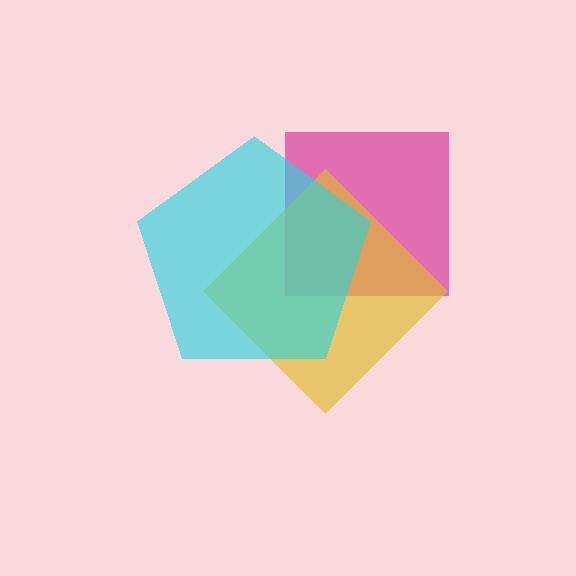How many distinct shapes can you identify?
There are 3 distinct shapes: a magenta square, a yellow diamond, a cyan pentagon.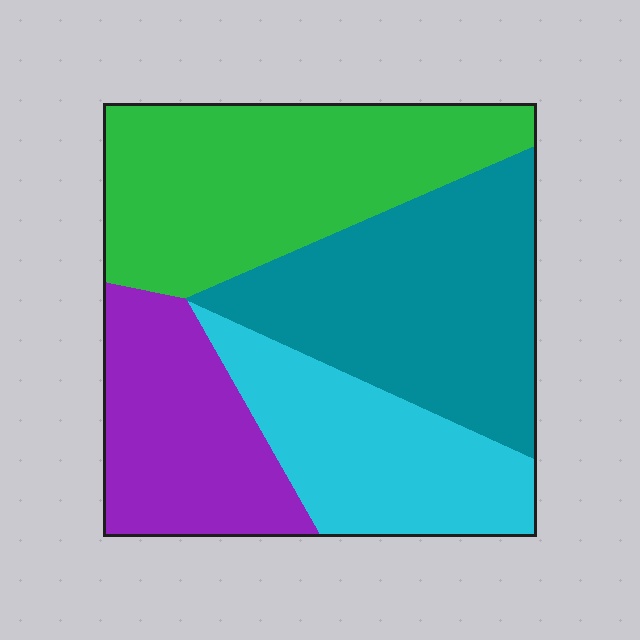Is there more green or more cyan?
Green.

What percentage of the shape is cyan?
Cyan takes up less than a quarter of the shape.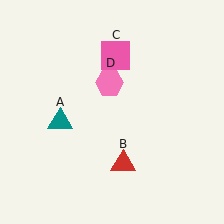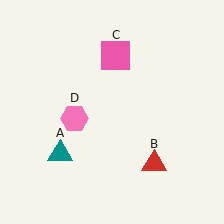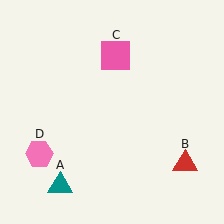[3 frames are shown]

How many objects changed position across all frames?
3 objects changed position: teal triangle (object A), red triangle (object B), pink hexagon (object D).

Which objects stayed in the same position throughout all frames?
Pink square (object C) remained stationary.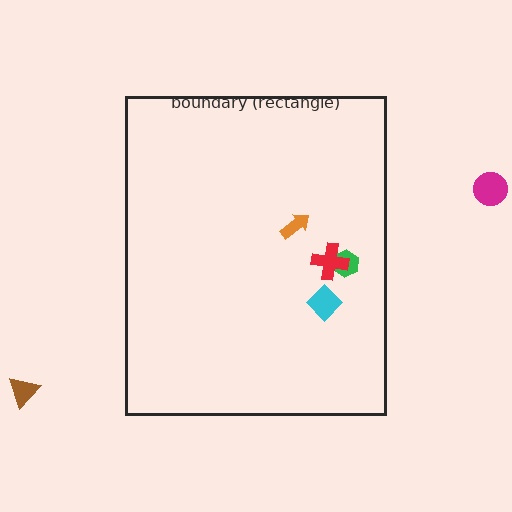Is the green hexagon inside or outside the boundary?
Inside.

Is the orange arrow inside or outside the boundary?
Inside.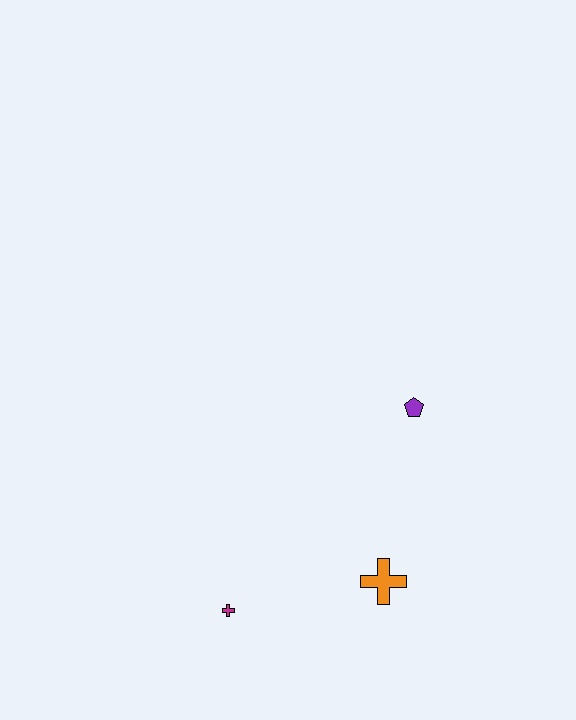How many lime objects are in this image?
There are no lime objects.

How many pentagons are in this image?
There is 1 pentagon.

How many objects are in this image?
There are 3 objects.